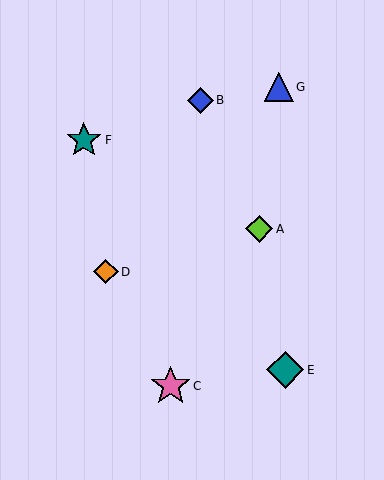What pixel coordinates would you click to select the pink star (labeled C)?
Click at (171, 386) to select the pink star C.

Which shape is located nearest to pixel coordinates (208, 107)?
The blue diamond (labeled B) at (201, 100) is nearest to that location.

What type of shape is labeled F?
Shape F is a teal star.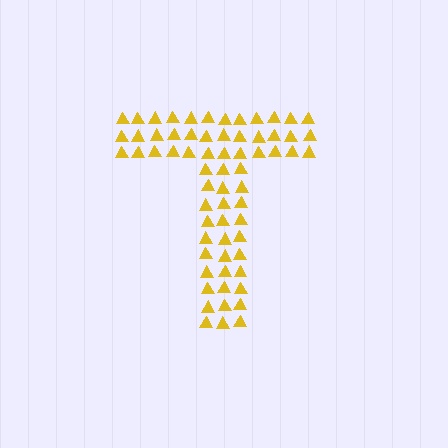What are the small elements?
The small elements are triangles.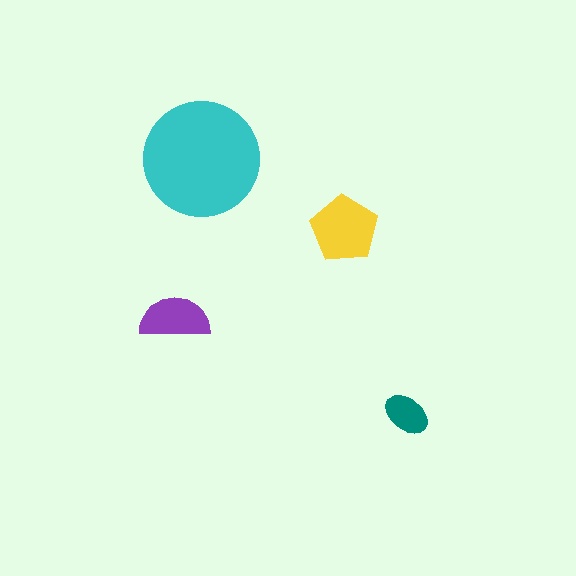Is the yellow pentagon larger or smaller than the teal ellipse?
Larger.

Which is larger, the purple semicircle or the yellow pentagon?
The yellow pentagon.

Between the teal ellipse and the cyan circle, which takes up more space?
The cyan circle.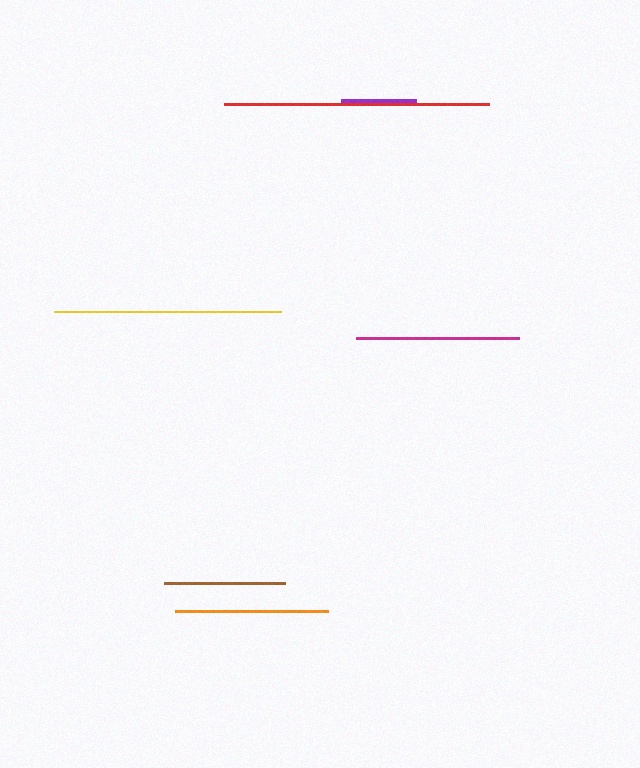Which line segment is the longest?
The red line is the longest at approximately 265 pixels.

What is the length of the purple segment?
The purple segment is approximately 75 pixels long.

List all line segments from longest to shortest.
From longest to shortest: red, yellow, magenta, orange, brown, purple.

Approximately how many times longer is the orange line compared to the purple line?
The orange line is approximately 2.0 times the length of the purple line.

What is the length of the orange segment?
The orange segment is approximately 153 pixels long.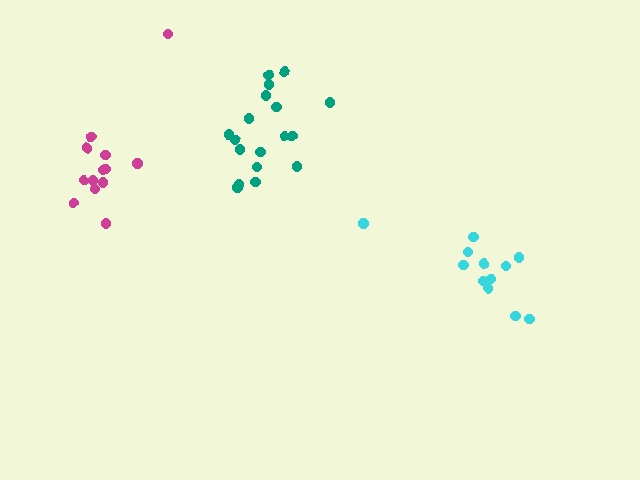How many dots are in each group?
Group 1: 12 dots, Group 2: 13 dots, Group 3: 18 dots (43 total).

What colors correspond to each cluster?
The clusters are colored: cyan, magenta, teal.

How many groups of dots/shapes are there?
There are 3 groups.